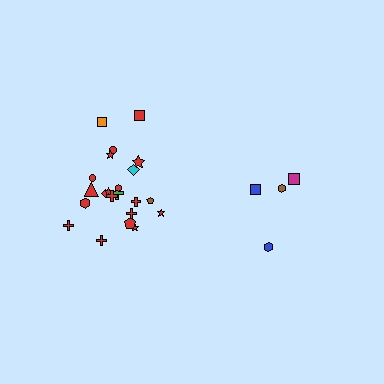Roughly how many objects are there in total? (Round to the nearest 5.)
Roughly 25 objects in total.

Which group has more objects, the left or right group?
The left group.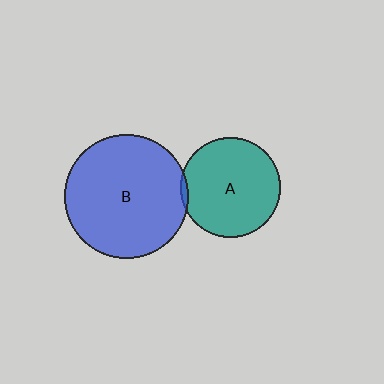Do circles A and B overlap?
Yes.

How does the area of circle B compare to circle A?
Approximately 1.5 times.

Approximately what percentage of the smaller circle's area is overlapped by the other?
Approximately 5%.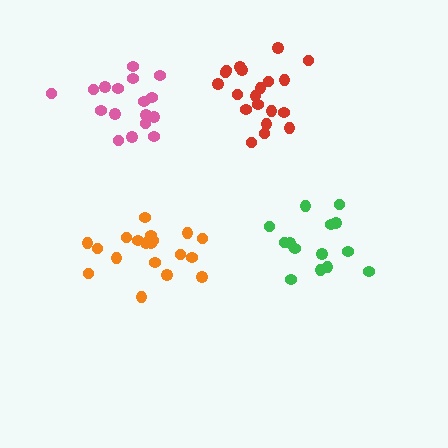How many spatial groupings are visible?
There are 4 spatial groupings.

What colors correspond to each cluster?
The clusters are colored: pink, green, red, orange.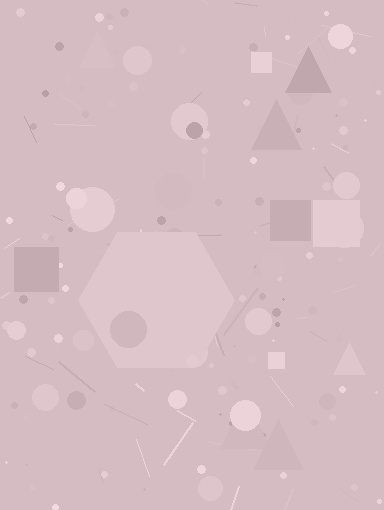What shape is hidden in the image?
A hexagon is hidden in the image.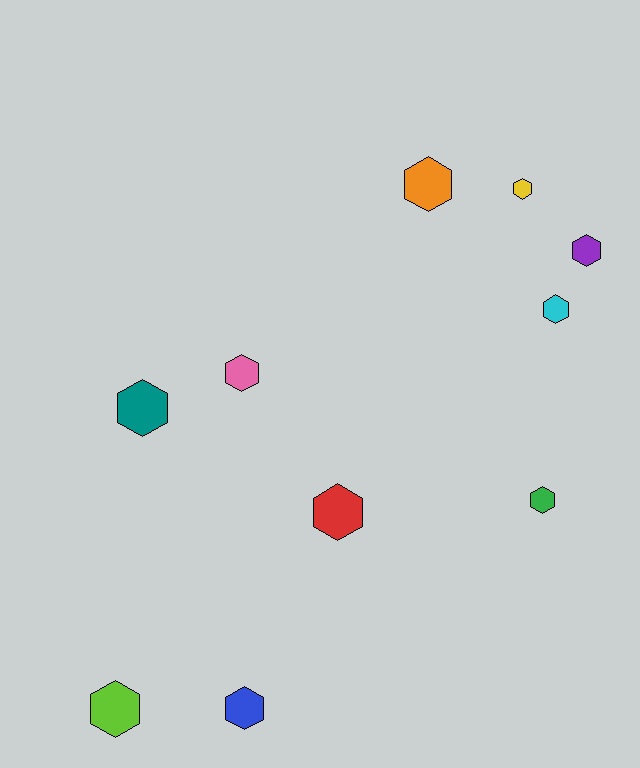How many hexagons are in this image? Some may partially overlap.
There are 10 hexagons.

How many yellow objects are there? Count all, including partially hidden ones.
There is 1 yellow object.